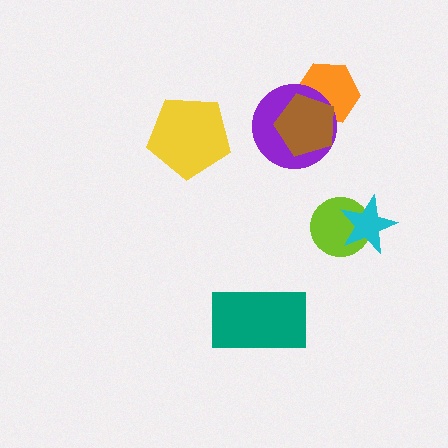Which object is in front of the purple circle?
The brown pentagon is in front of the purple circle.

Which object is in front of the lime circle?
The cyan star is in front of the lime circle.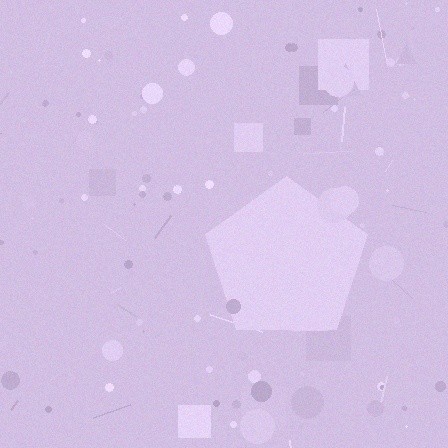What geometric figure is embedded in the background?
A pentagon is embedded in the background.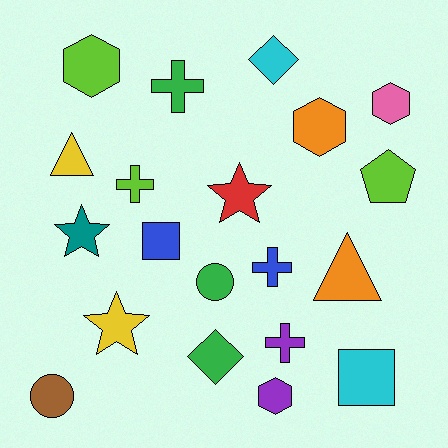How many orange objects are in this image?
There are 2 orange objects.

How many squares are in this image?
There are 2 squares.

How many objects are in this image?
There are 20 objects.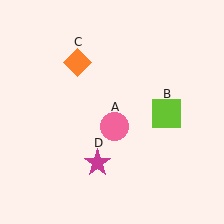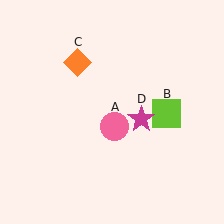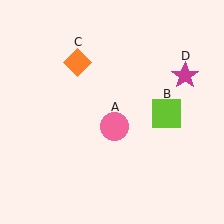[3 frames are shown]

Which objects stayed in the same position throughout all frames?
Pink circle (object A) and lime square (object B) and orange diamond (object C) remained stationary.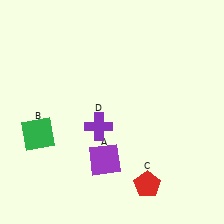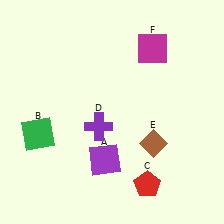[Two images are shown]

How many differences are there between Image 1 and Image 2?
There are 2 differences between the two images.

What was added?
A brown diamond (E), a magenta square (F) were added in Image 2.